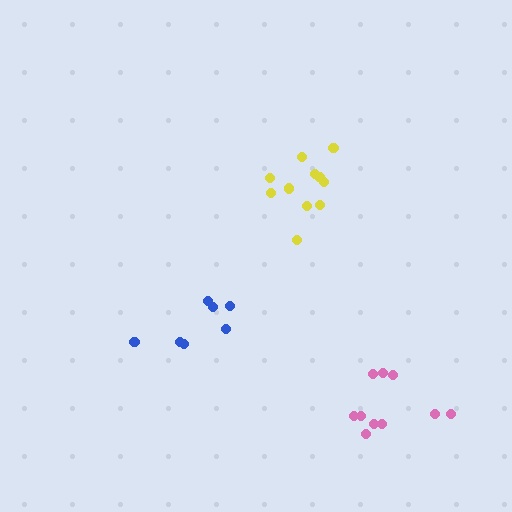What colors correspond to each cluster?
The clusters are colored: yellow, blue, pink.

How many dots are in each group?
Group 1: 11 dots, Group 2: 7 dots, Group 3: 10 dots (28 total).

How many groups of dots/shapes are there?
There are 3 groups.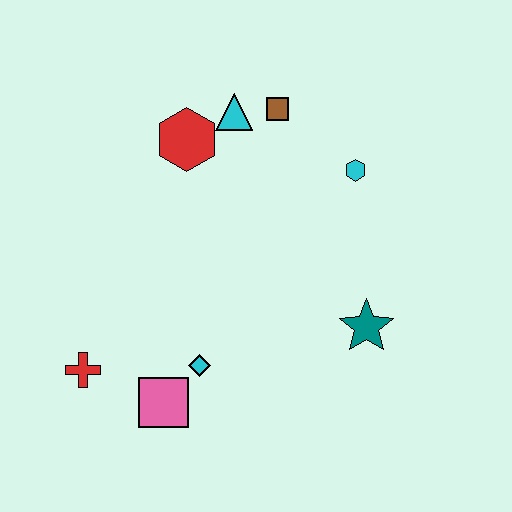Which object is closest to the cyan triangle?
The brown square is closest to the cyan triangle.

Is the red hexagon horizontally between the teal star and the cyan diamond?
No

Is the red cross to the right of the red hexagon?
No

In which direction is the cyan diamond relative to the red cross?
The cyan diamond is to the right of the red cross.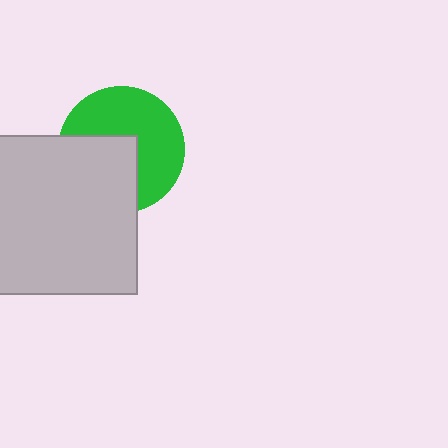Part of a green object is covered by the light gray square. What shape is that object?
It is a circle.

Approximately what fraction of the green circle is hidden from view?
Roughly 42% of the green circle is hidden behind the light gray square.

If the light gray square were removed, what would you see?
You would see the complete green circle.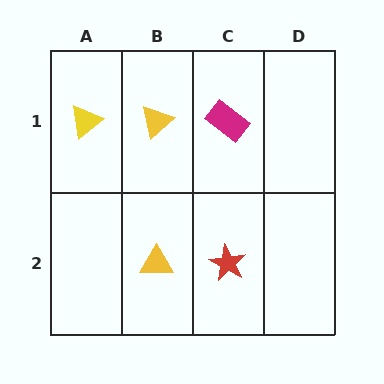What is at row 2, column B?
A yellow triangle.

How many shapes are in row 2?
2 shapes.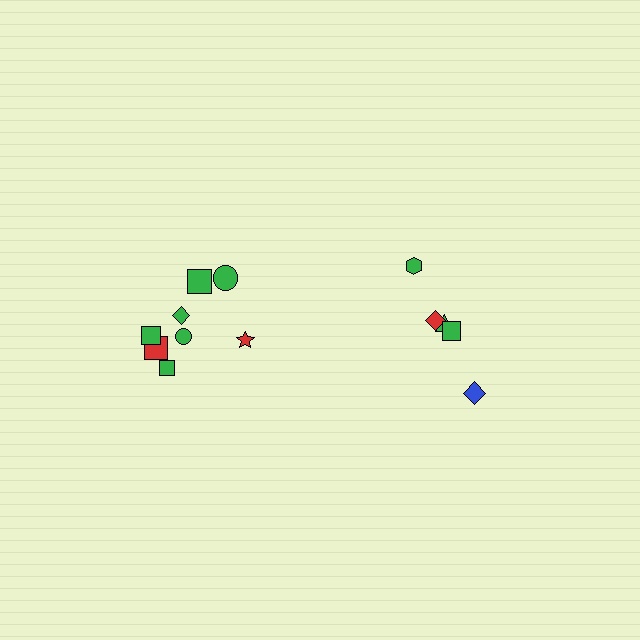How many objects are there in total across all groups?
There are 13 objects.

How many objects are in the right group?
There are 5 objects.